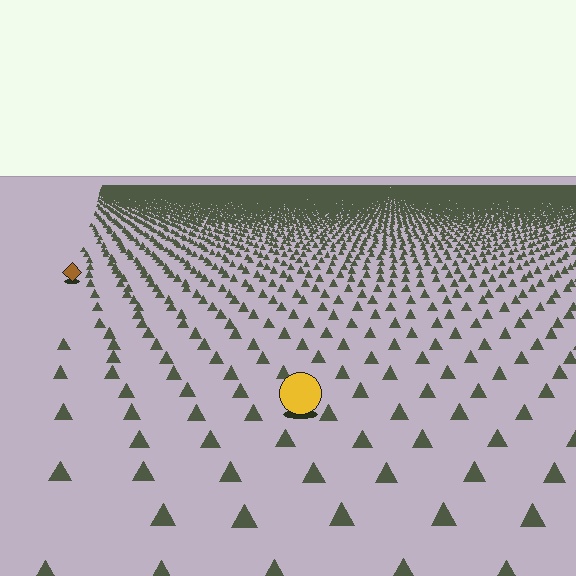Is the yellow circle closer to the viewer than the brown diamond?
Yes. The yellow circle is closer — you can tell from the texture gradient: the ground texture is coarser near it.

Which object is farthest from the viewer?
The brown diamond is farthest from the viewer. It appears smaller and the ground texture around it is denser.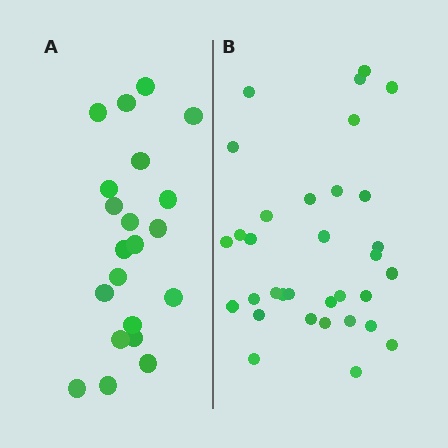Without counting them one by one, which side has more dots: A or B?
Region B (the right region) has more dots.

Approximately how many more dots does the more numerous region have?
Region B has roughly 12 or so more dots than region A.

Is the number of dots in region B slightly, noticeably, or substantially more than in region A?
Region B has substantially more. The ratio is roughly 1.6 to 1.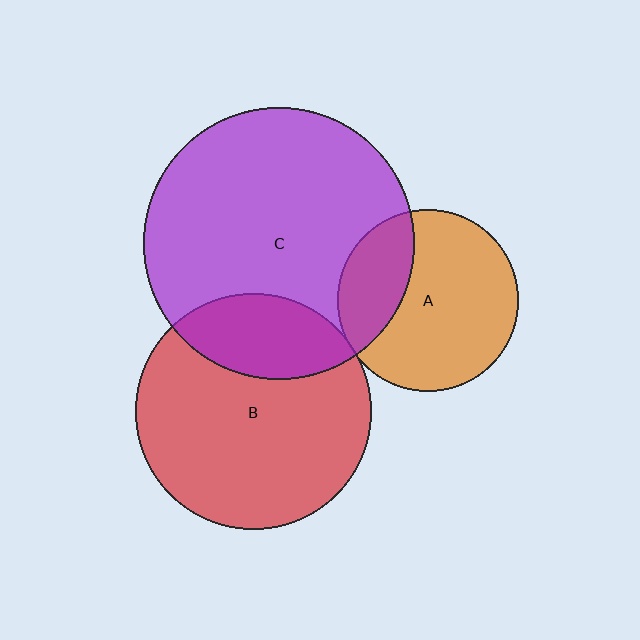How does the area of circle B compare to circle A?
Approximately 1.7 times.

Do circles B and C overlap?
Yes.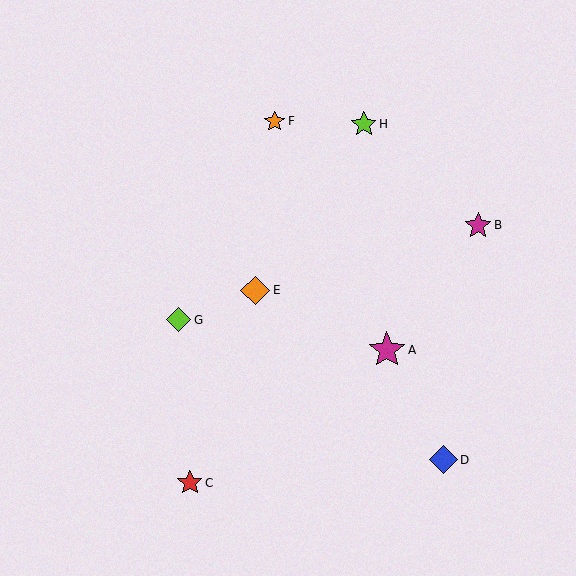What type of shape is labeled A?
Shape A is a magenta star.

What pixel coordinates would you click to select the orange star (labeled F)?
Click at (275, 122) to select the orange star F.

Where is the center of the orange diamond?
The center of the orange diamond is at (255, 290).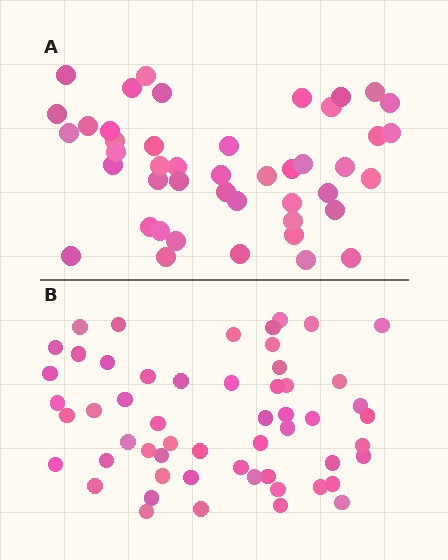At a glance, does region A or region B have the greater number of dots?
Region B (the bottom region) has more dots.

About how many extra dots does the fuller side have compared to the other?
Region B has roughly 10 or so more dots than region A.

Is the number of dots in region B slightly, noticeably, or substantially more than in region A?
Region B has only slightly more — the two regions are fairly close. The ratio is roughly 1.2 to 1.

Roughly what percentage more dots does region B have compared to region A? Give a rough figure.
About 20% more.